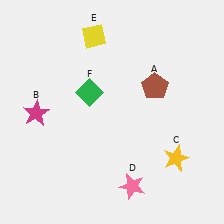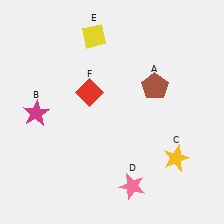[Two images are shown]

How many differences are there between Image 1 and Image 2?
There is 1 difference between the two images.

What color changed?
The diamond (F) changed from green in Image 1 to red in Image 2.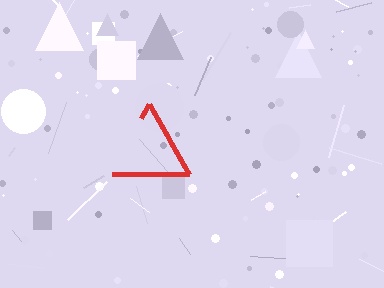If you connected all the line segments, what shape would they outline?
They would outline a triangle.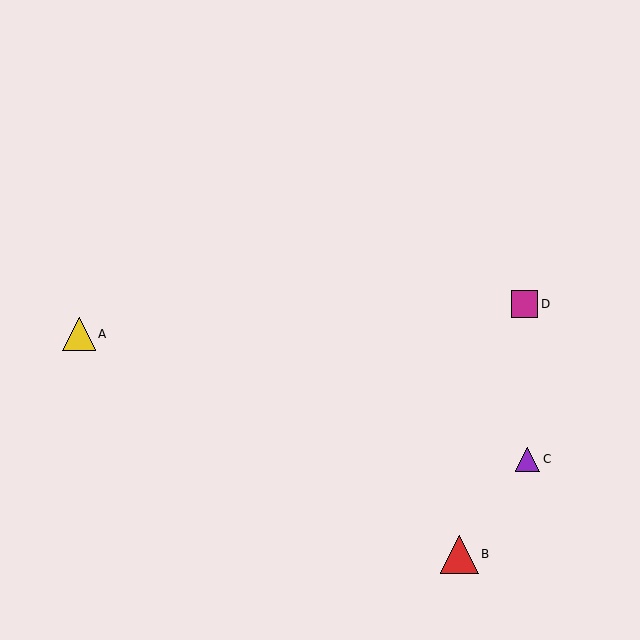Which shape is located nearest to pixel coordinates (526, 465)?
The purple triangle (labeled C) at (528, 459) is nearest to that location.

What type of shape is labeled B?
Shape B is a red triangle.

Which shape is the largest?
The red triangle (labeled B) is the largest.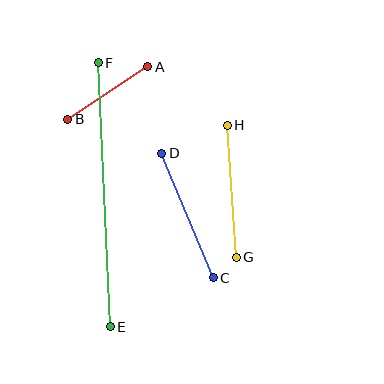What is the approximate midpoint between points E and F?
The midpoint is at approximately (104, 195) pixels.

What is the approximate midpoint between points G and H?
The midpoint is at approximately (232, 191) pixels.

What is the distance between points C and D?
The distance is approximately 135 pixels.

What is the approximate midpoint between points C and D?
The midpoint is at approximately (188, 215) pixels.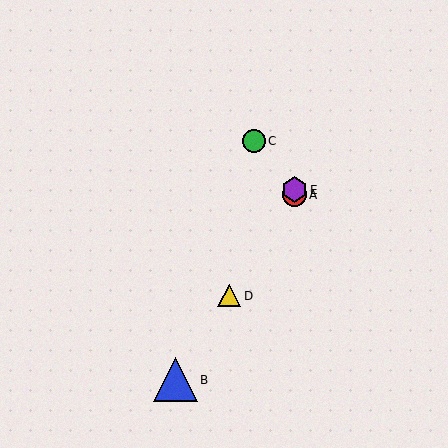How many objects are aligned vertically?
2 objects (A, E) are aligned vertically.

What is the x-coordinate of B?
Object B is at x≈175.